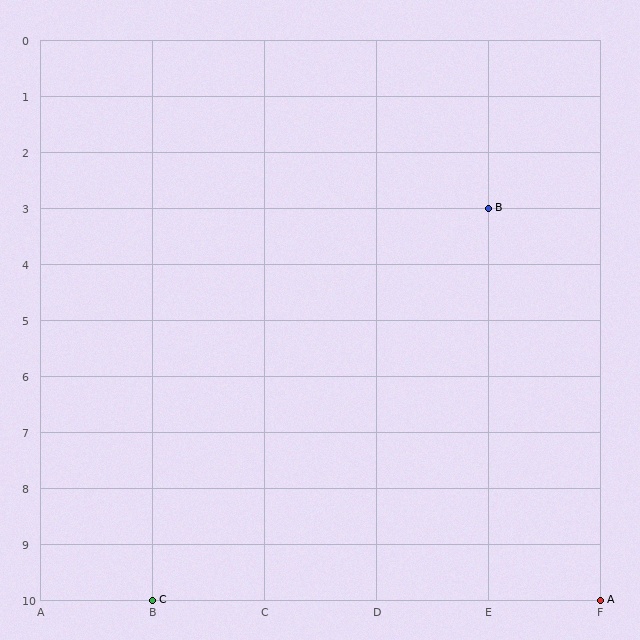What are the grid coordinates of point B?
Point B is at grid coordinates (E, 3).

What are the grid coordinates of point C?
Point C is at grid coordinates (B, 10).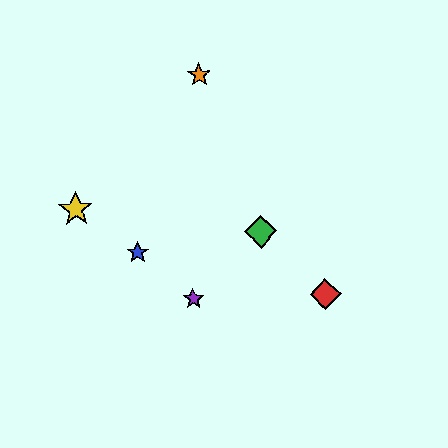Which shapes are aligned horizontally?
The red diamond, the purple star are aligned horizontally.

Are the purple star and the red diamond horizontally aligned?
Yes, both are at y≈299.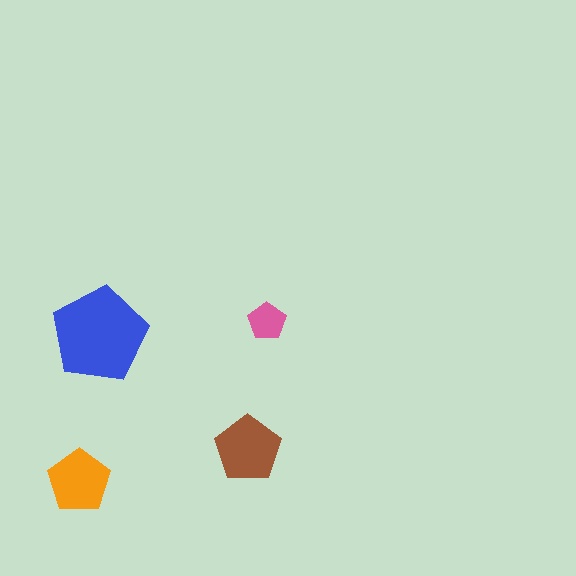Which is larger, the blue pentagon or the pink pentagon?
The blue one.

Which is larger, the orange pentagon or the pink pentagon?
The orange one.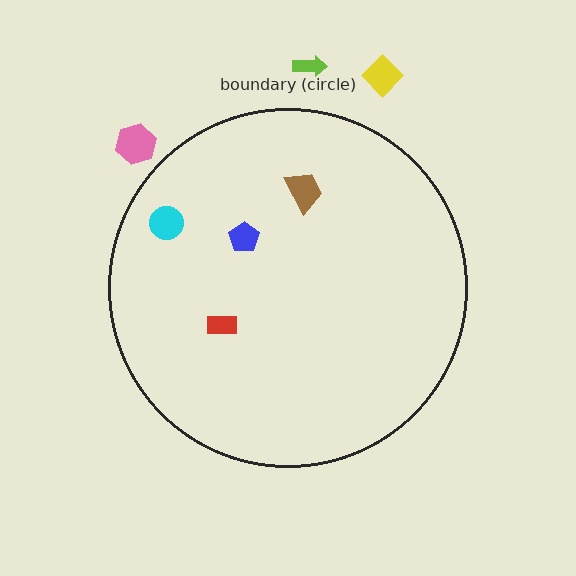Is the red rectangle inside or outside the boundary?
Inside.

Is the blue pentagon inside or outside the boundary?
Inside.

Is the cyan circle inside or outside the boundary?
Inside.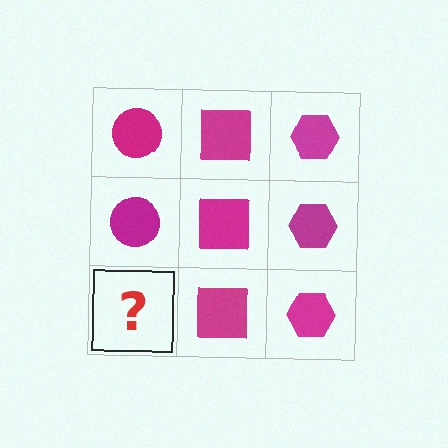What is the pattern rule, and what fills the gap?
The rule is that each column has a consistent shape. The gap should be filled with a magenta circle.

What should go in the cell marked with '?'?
The missing cell should contain a magenta circle.